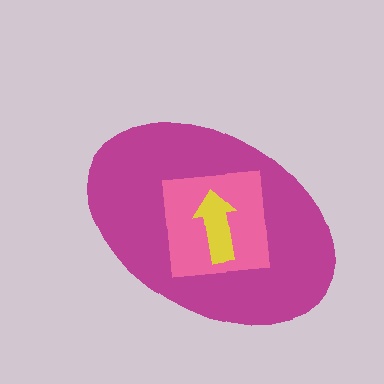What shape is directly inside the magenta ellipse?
The pink square.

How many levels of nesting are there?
3.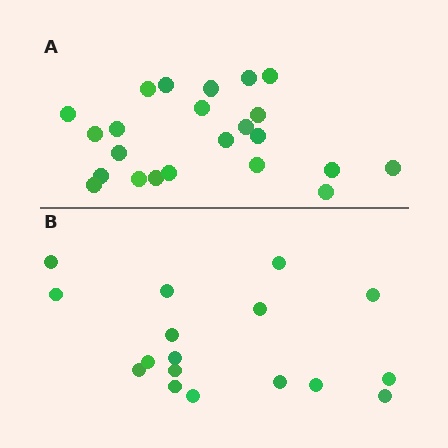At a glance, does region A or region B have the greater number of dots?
Region A (the top region) has more dots.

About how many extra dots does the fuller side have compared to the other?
Region A has about 6 more dots than region B.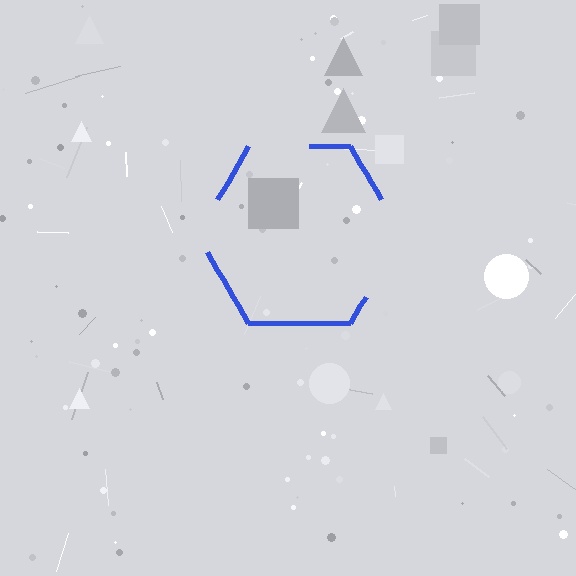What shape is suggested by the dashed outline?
The dashed outline suggests a hexagon.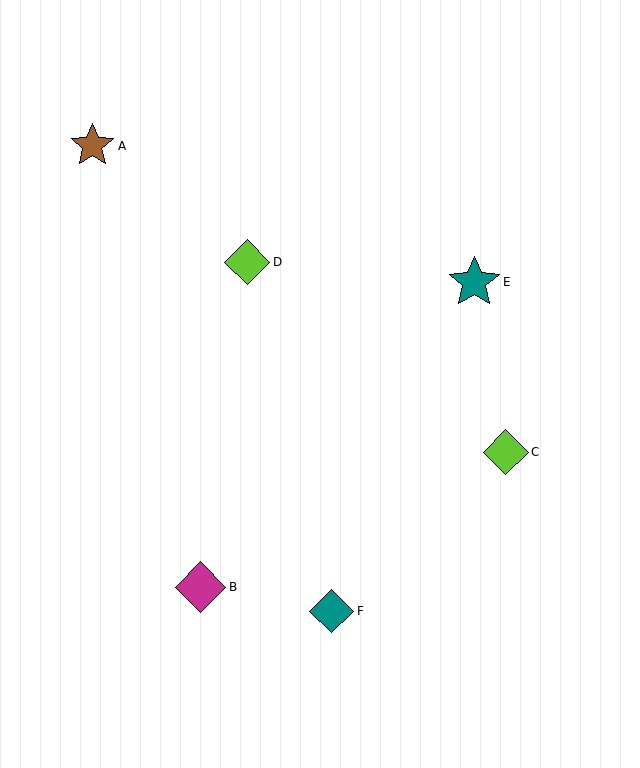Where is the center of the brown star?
The center of the brown star is at (92, 146).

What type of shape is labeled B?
Shape B is a magenta diamond.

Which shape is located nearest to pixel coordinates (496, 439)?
The lime diamond (labeled C) at (506, 452) is nearest to that location.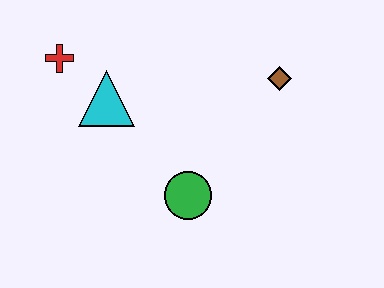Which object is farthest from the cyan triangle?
The brown diamond is farthest from the cyan triangle.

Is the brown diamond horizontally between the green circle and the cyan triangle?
No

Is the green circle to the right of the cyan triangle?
Yes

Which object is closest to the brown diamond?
The green circle is closest to the brown diamond.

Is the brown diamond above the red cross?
No